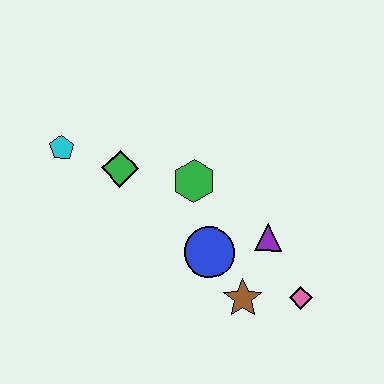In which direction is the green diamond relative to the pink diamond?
The green diamond is to the left of the pink diamond.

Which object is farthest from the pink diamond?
The cyan pentagon is farthest from the pink diamond.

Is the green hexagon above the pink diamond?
Yes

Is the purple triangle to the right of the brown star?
Yes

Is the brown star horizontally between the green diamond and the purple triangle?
Yes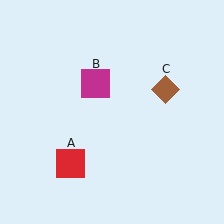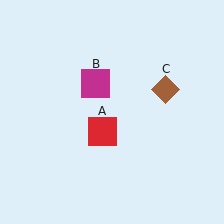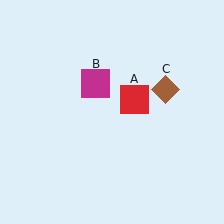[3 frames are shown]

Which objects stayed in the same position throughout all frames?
Magenta square (object B) and brown diamond (object C) remained stationary.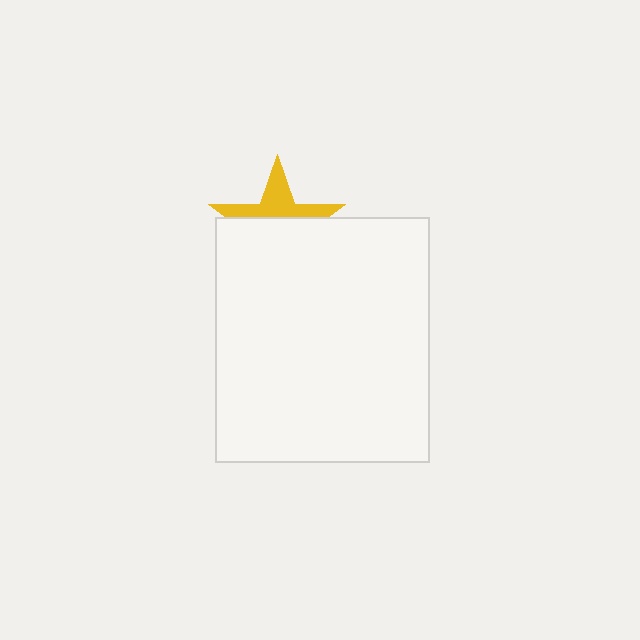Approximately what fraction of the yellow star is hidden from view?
Roughly 59% of the yellow star is hidden behind the white rectangle.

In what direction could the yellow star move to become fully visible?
The yellow star could move up. That would shift it out from behind the white rectangle entirely.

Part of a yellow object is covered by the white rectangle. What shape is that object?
It is a star.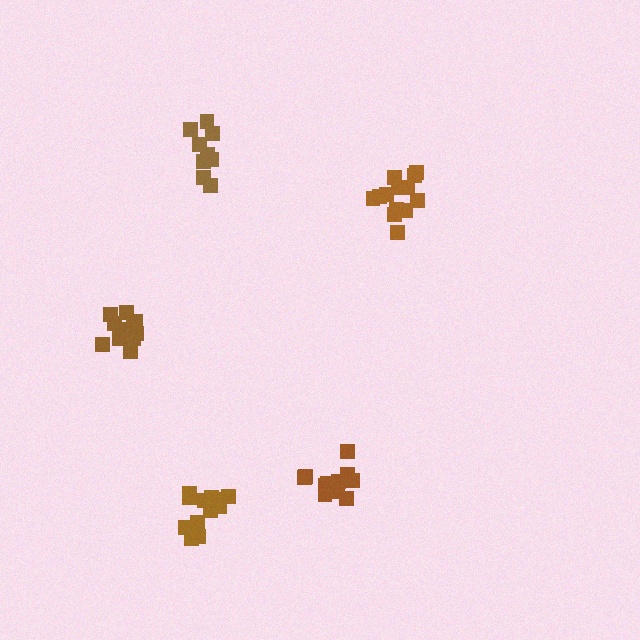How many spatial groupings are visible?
There are 5 spatial groupings.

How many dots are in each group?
Group 1: 13 dots, Group 2: 12 dots, Group 3: 9 dots, Group 4: 11 dots, Group 5: 11 dots (56 total).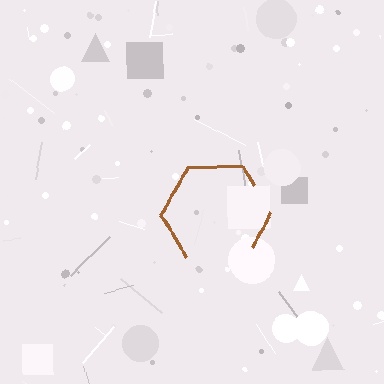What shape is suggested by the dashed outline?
The dashed outline suggests a hexagon.